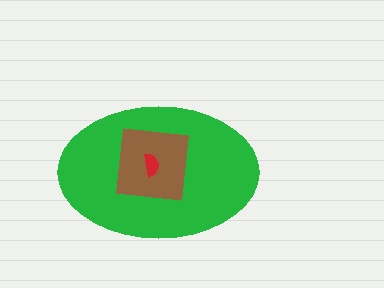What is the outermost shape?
The green ellipse.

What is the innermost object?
The red semicircle.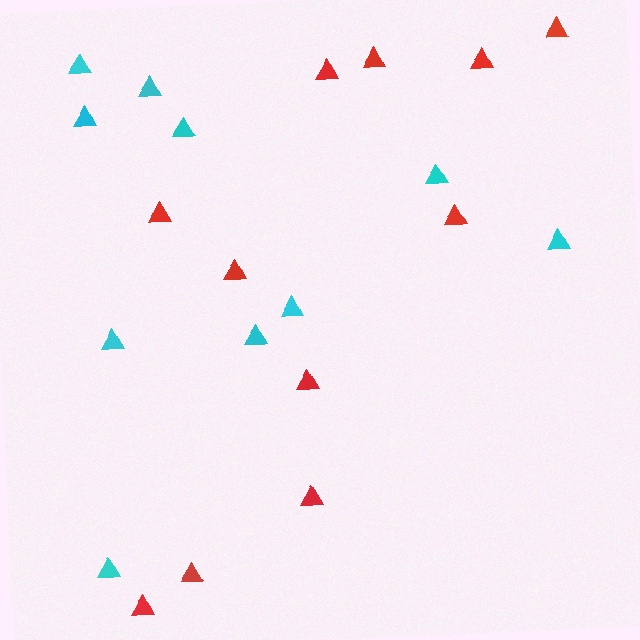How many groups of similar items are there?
There are 2 groups: one group of cyan triangles (10) and one group of red triangles (11).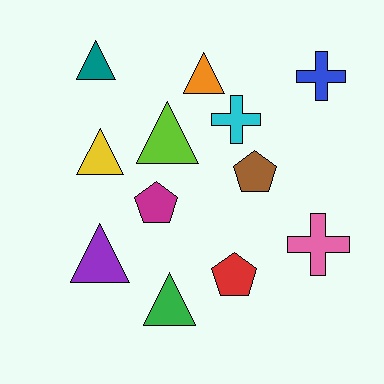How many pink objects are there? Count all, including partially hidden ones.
There is 1 pink object.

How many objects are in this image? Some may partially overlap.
There are 12 objects.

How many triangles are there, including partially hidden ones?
There are 6 triangles.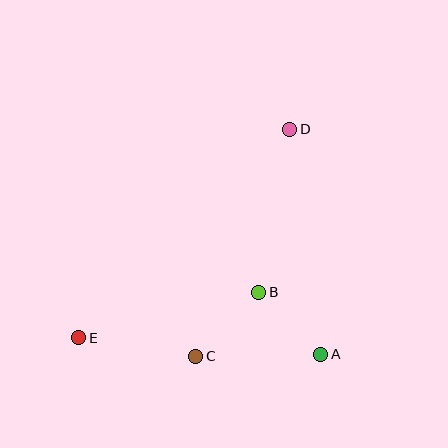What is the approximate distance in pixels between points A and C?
The distance between A and C is approximately 125 pixels.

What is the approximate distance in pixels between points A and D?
The distance between A and D is approximately 227 pixels.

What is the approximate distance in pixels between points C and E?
The distance between C and E is approximately 118 pixels.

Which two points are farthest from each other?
Points D and E are farthest from each other.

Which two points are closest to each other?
Points A and B are closest to each other.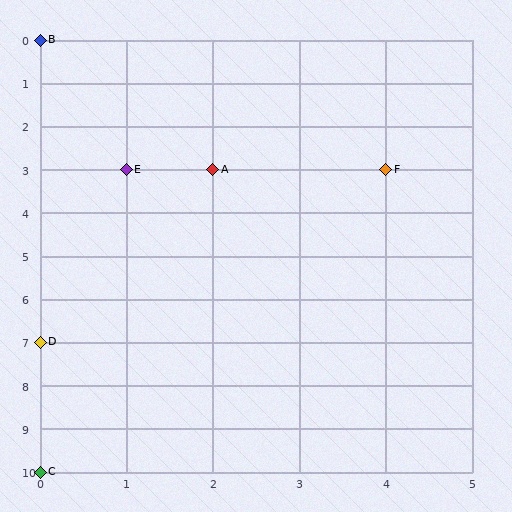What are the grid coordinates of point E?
Point E is at grid coordinates (1, 3).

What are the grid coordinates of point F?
Point F is at grid coordinates (4, 3).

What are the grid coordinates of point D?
Point D is at grid coordinates (0, 7).